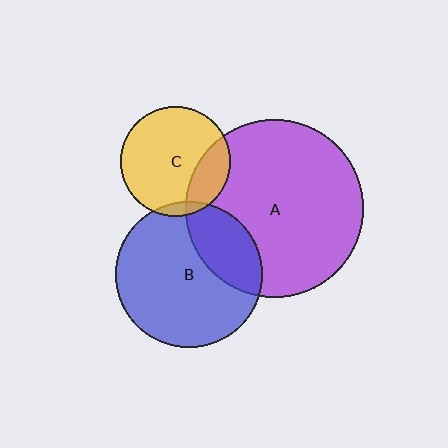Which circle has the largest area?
Circle A (purple).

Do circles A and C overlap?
Yes.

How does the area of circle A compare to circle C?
Approximately 2.6 times.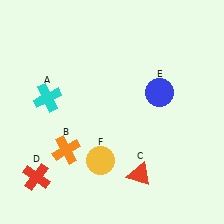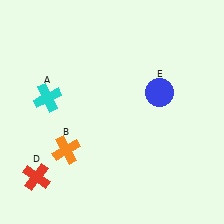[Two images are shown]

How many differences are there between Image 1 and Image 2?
There are 2 differences between the two images.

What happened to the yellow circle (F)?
The yellow circle (F) was removed in Image 2. It was in the bottom-left area of Image 1.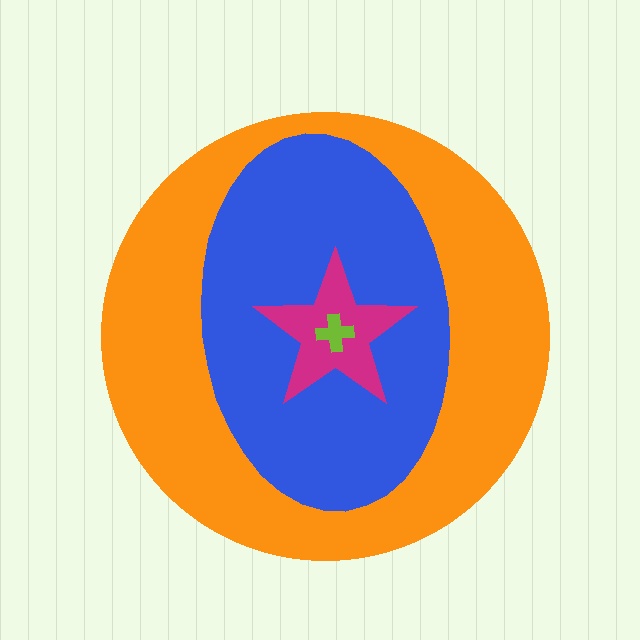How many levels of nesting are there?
4.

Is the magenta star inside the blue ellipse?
Yes.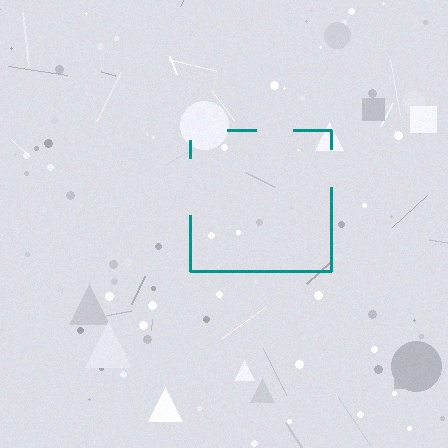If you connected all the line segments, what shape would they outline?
They would outline a square.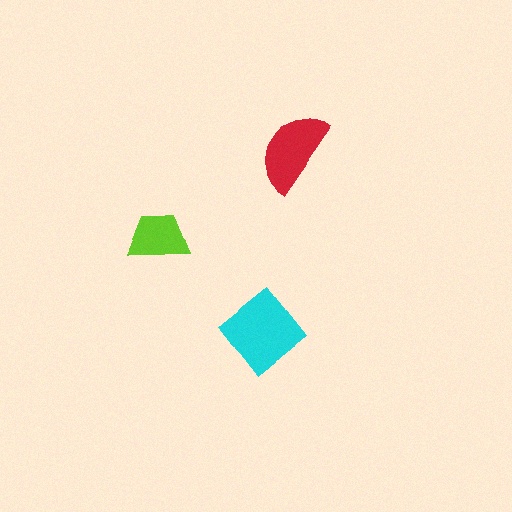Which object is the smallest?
The lime trapezoid.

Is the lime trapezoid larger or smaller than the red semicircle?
Smaller.